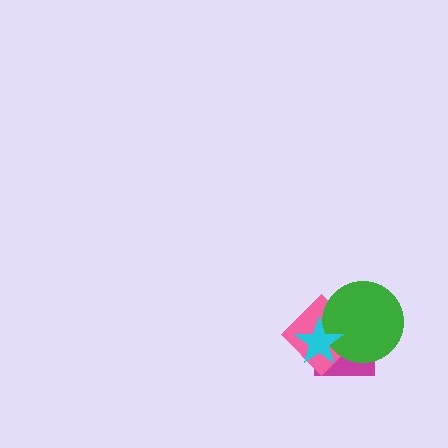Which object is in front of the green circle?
The cyan star is in front of the green circle.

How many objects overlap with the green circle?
3 objects overlap with the green circle.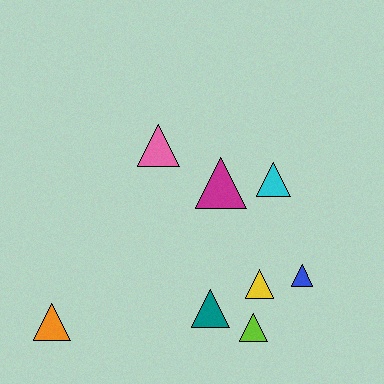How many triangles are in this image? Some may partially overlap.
There are 8 triangles.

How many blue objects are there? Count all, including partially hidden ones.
There is 1 blue object.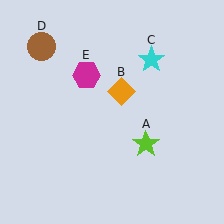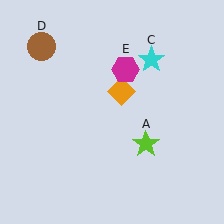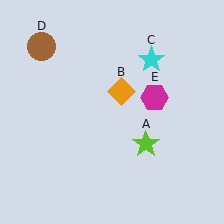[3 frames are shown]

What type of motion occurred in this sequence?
The magenta hexagon (object E) rotated clockwise around the center of the scene.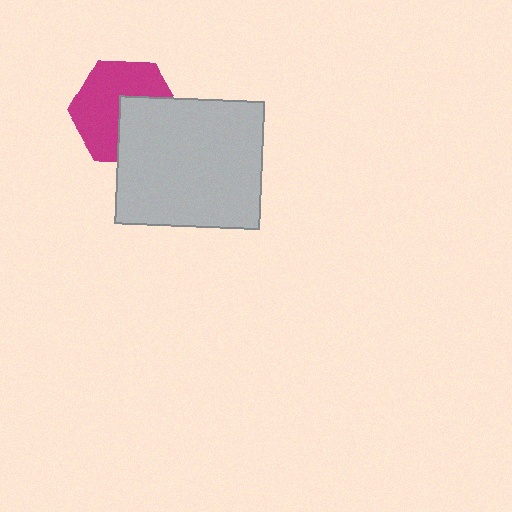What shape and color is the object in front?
The object in front is a light gray rectangle.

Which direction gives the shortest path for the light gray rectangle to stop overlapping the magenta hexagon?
Moving toward the lower-right gives the shortest separation.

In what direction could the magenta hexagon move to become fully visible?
The magenta hexagon could move toward the upper-left. That would shift it out from behind the light gray rectangle entirely.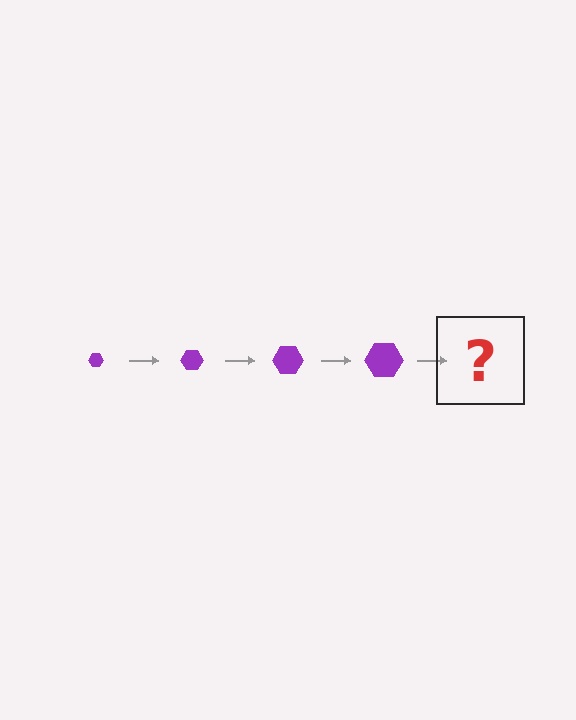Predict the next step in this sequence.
The next step is a purple hexagon, larger than the previous one.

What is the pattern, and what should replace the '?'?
The pattern is that the hexagon gets progressively larger each step. The '?' should be a purple hexagon, larger than the previous one.